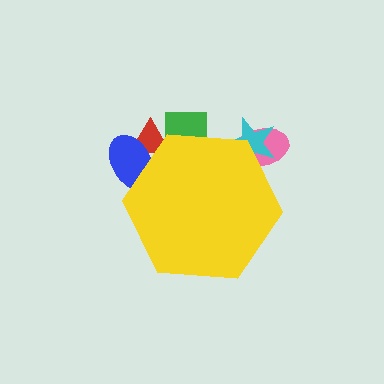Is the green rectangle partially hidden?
Yes, the green rectangle is partially hidden behind the yellow hexagon.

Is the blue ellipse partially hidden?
Yes, the blue ellipse is partially hidden behind the yellow hexagon.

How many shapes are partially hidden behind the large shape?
5 shapes are partially hidden.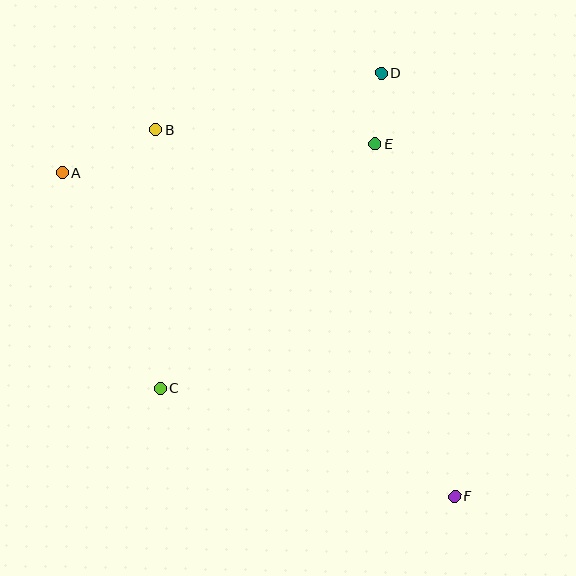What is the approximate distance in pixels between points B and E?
The distance between B and E is approximately 221 pixels.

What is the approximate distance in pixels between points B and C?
The distance between B and C is approximately 259 pixels.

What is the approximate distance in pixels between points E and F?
The distance between E and F is approximately 361 pixels.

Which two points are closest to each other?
Points D and E are closest to each other.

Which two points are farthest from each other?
Points A and F are farthest from each other.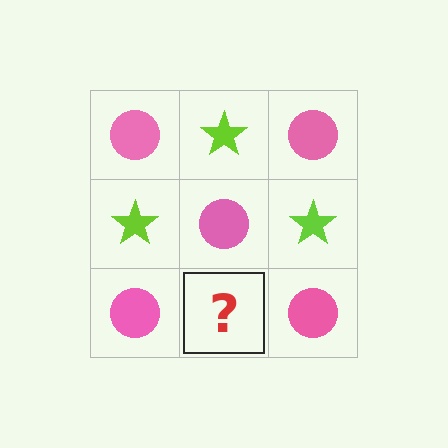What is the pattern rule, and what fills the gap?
The rule is that it alternates pink circle and lime star in a checkerboard pattern. The gap should be filled with a lime star.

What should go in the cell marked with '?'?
The missing cell should contain a lime star.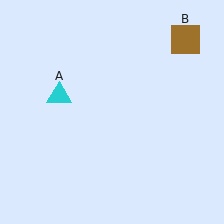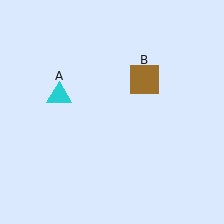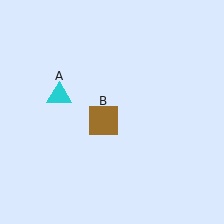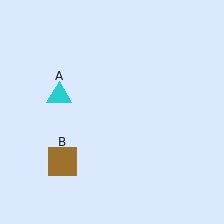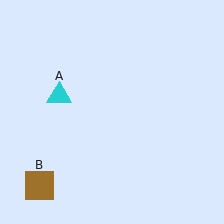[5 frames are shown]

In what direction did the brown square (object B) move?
The brown square (object B) moved down and to the left.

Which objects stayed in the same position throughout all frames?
Cyan triangle (object A) remained stationary.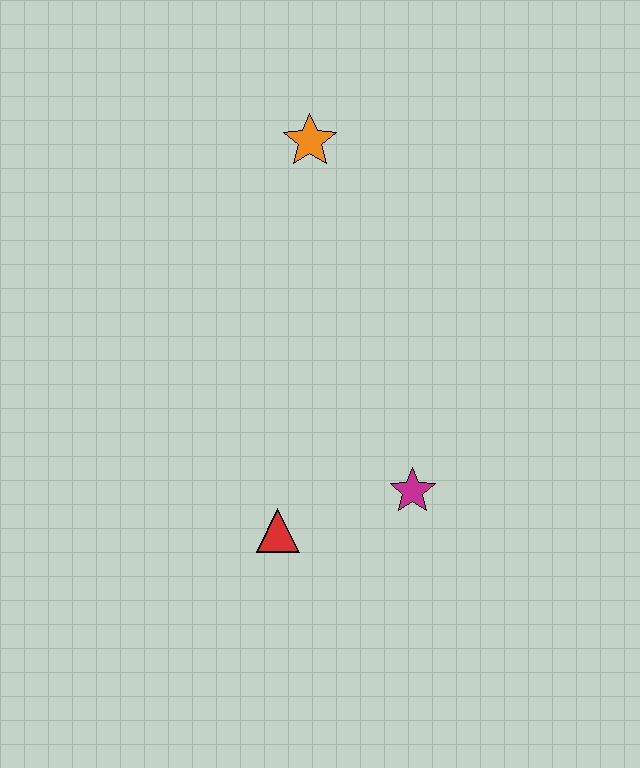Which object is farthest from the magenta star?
The orange star is farthest from the magenta star.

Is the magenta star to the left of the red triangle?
No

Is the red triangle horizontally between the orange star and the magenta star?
No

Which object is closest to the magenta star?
The red triangle is closest to the magenta star.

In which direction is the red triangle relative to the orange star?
The red triangle is below the orange star.